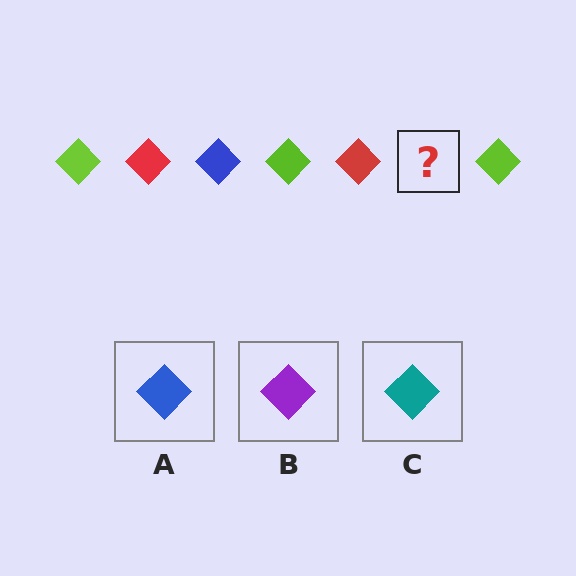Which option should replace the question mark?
Option A.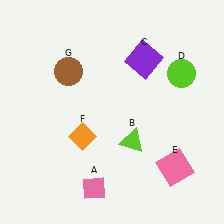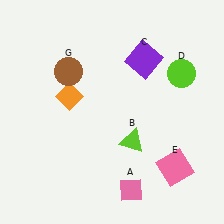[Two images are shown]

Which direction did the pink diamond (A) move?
The pink diamond (A) moved right.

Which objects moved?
The objects that moved are: the pink diamond (A), the orange diamond (F).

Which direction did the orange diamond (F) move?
The orange diamond (F) moved up.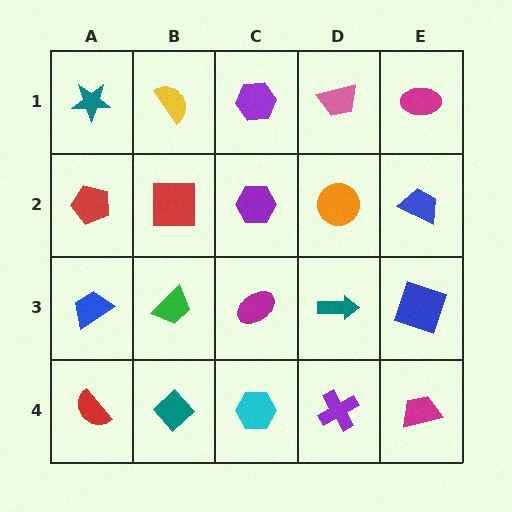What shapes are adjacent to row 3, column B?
A red square (row 2, column B), a teal diamond (row 4, column B), a blue trapezoid (row 3, column A), a magenta ellipse (row 3, column C).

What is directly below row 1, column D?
An orange circle.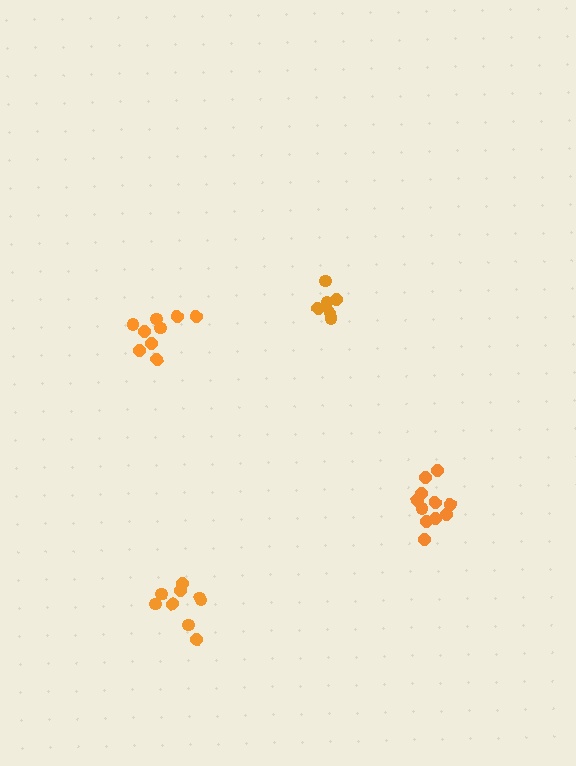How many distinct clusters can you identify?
There are 4 distinct clusters.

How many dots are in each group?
Group 1: 11 dots, Group 2: 7 dots, Group 3: 9 dots, Group 4: 9 dots (36 total).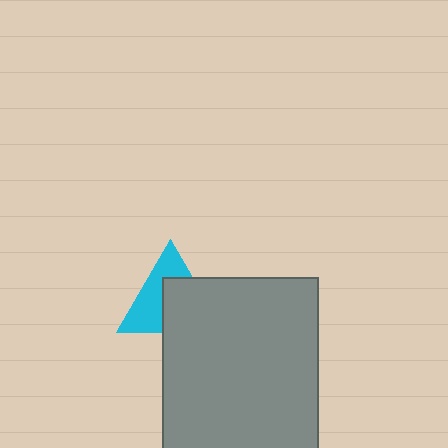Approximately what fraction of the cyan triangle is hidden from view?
Roughly 51% of the cyan triangle is hidden behind the gray rectangle.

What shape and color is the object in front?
The object in front is a gray rectangle.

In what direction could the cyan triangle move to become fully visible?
The cyan triangle could move toward the upper-left. That would shift it out from behind the gray rectangle entirely.